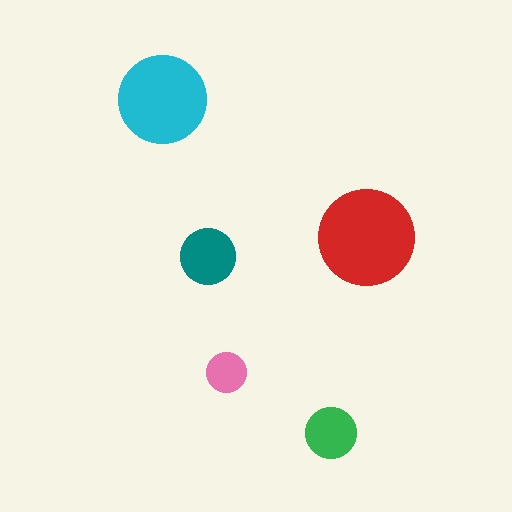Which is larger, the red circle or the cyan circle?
The red one.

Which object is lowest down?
The green circle is bottommost.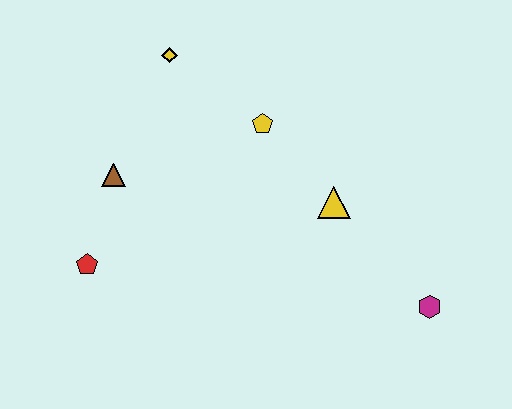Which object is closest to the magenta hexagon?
The yellow triangle is closest to the magenta hexagon.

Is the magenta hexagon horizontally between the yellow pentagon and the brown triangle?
No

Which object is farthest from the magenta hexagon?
The yellow diamond is farthest from the magenta hexagon.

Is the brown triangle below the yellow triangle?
No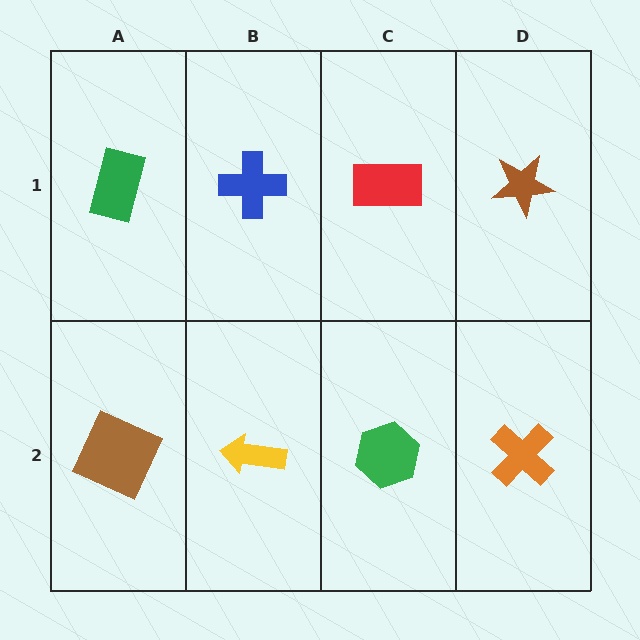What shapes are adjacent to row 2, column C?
A red rectangle (row 1, column C), a yellow arrow (row 2, column B), an orange cross (row 2, column D).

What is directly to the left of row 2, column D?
A green hexagon.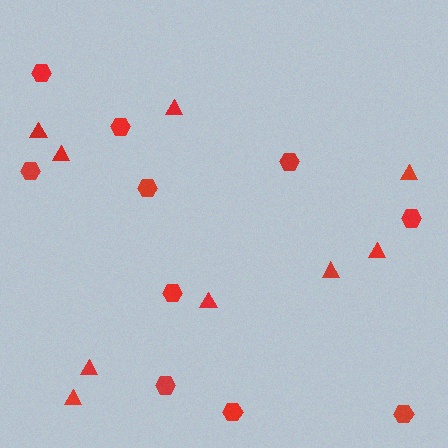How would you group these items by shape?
There are 2 groups: one group of triangles (9) and one group of hexagons (10).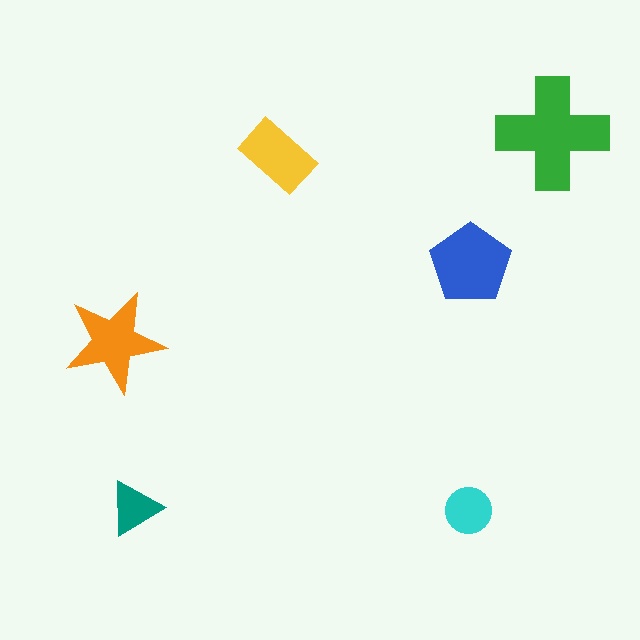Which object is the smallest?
The teal triangle.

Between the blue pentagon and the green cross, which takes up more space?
The green cross.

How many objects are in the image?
There are 6 objects in the image.